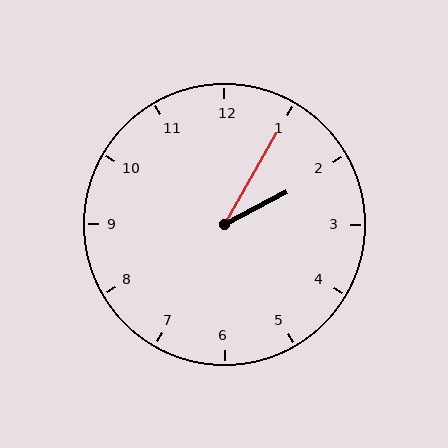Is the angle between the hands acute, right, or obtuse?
It is acute.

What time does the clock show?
2:05.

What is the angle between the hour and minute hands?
Approximately 32 degrees.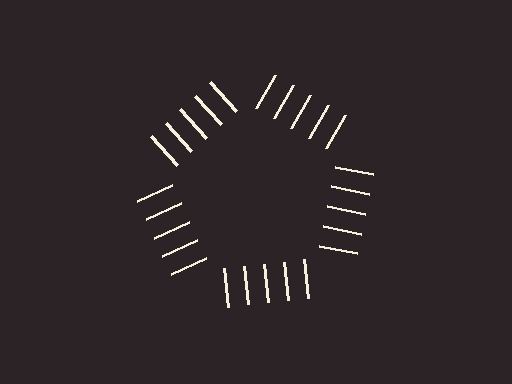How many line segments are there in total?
25 — 5 along each of the 5 edges.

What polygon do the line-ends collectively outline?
An illusory pentagon — the line segments terminate on its edges but no continuous stroke is drawn.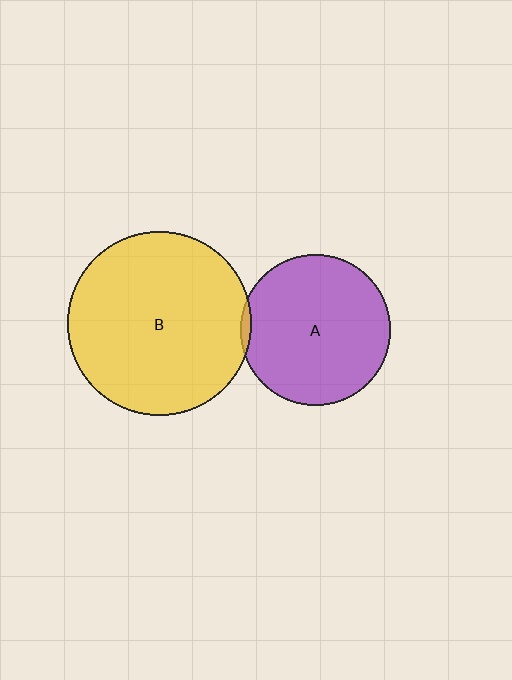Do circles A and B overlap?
Yes.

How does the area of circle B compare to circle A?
Approximately 1.5 times.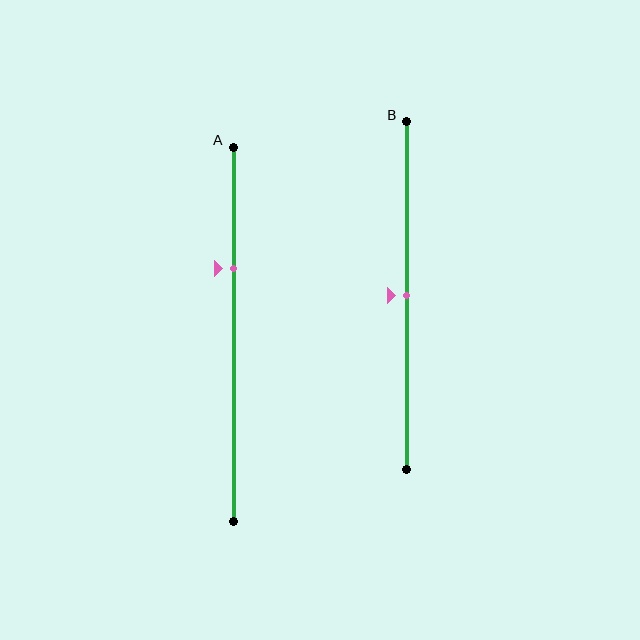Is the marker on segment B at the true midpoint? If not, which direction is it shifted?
Yes, the marker on segment B is at the true midpoint.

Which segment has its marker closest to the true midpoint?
Segment B has its marker closest to the true midpoint.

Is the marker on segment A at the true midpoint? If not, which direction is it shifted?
No, the marker on segment A is shifted upward by about 18% of the segment length.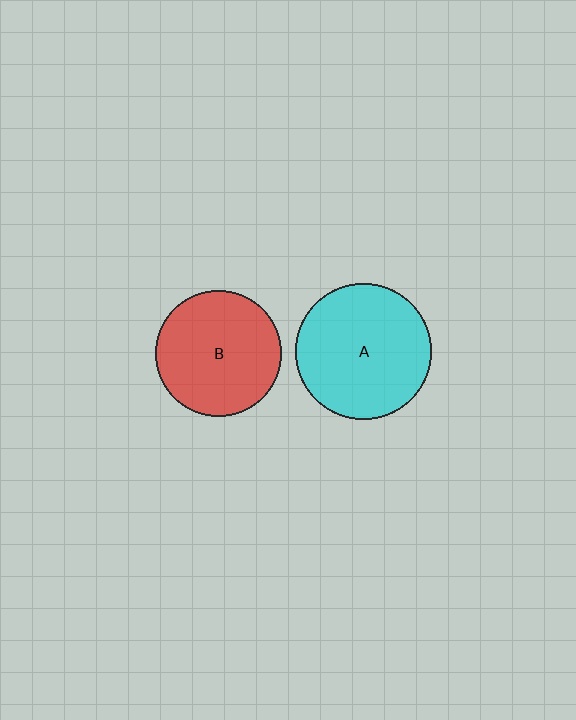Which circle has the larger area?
Circle A (cyan).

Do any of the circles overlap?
No, none of the circles overlap.